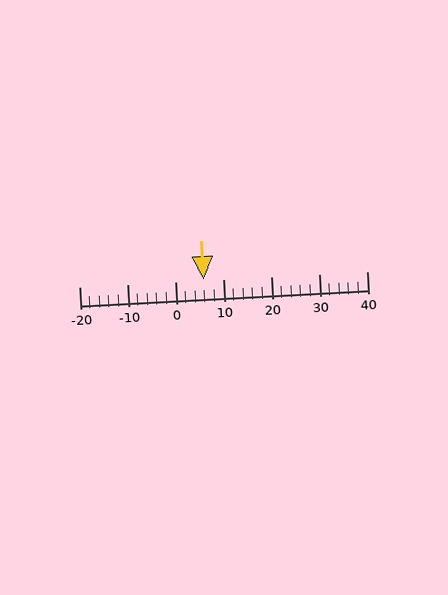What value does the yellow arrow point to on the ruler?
The yellow arrow points to approximately 6.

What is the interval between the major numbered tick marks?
The major tick marks are spaced 10 units apart.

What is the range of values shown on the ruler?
The ruler shows values from -20 to 40.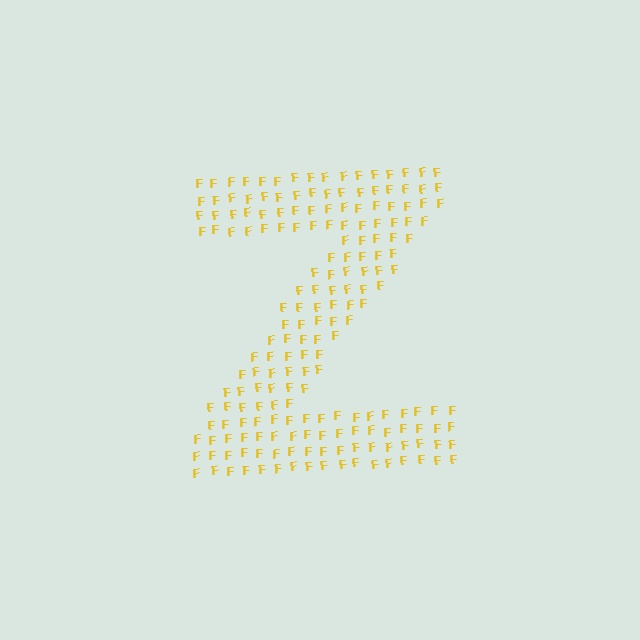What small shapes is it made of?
It is made of small letter F's.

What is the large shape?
The large shape is the letter Z.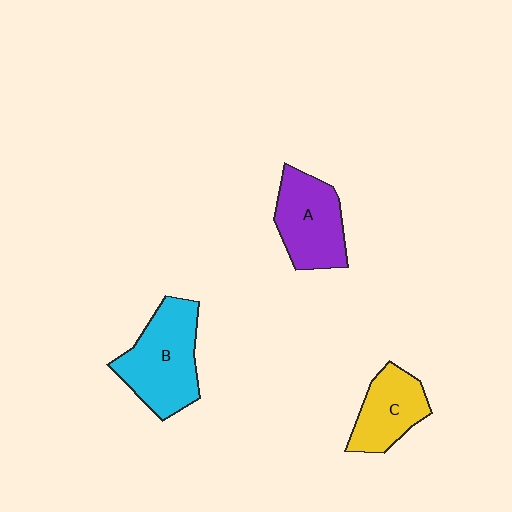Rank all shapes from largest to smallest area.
From largest to smallest: B (cyan), A (purple), C (yellow).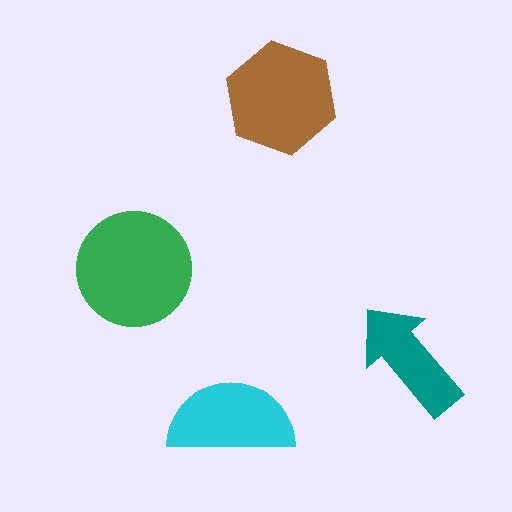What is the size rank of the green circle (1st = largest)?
1st.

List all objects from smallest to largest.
The teal arrow, the cyan semicircle, the brown hexagon, the green circle.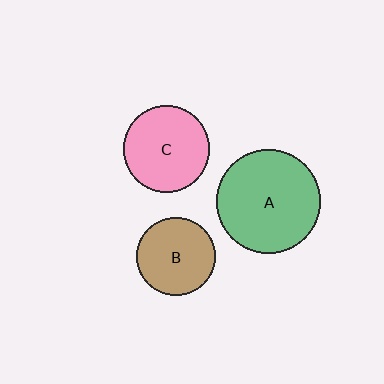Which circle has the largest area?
Circle A (green).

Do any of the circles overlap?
No, none of the circles overlap.